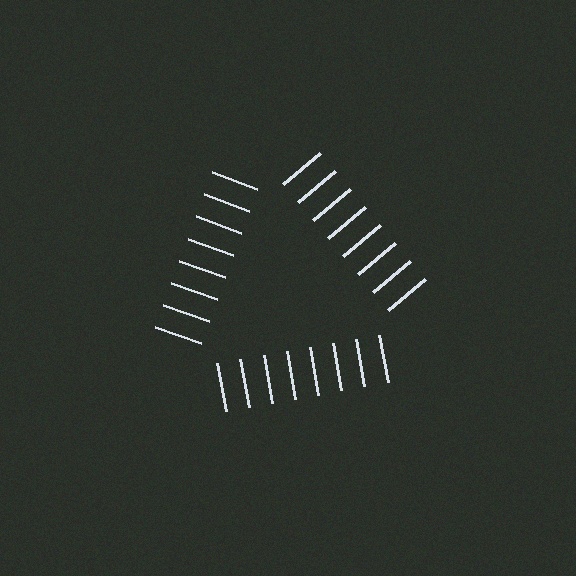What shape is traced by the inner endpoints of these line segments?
An illusory triangle — the line segments terminate on its edges but no continuous stroke is drawn.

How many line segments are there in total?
24 — 8 along each of the 3 edges.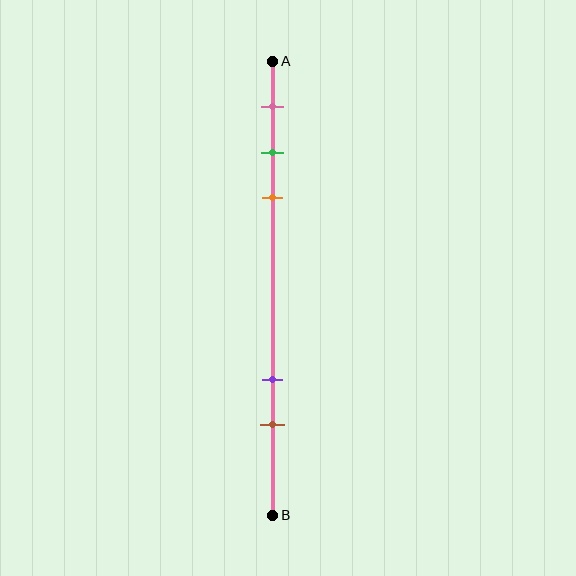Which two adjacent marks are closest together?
The green and orange marks are the closest adjacent pair.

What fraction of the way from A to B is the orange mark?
The orange mark is approximately 30% (0.3) of the way from A to B.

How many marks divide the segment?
There are 5 marks dividing the segment.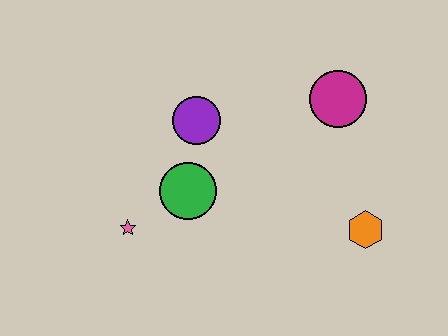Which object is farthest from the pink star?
The magenta circle is farthest from the pink star.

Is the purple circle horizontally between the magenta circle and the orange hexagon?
No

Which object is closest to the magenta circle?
The orange hexagon is closest to the magenta circle.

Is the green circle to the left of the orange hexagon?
Yes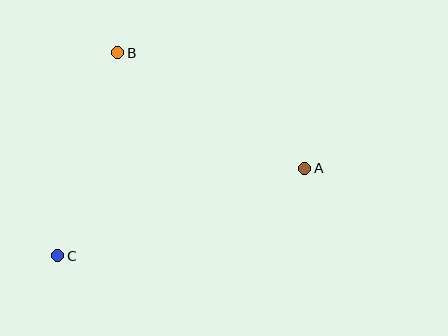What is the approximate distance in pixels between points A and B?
The distance between A and B is approximately 220 pixels.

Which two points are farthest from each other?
Points A and C are farthest from each other.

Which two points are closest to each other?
Points B and C are closest to each other.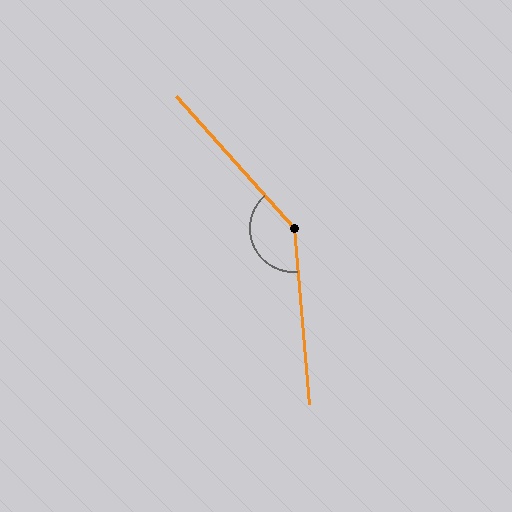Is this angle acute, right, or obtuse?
It is obtuse.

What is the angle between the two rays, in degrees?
Approximately 143 degrees.